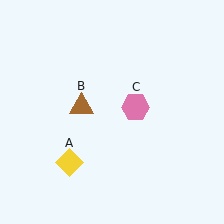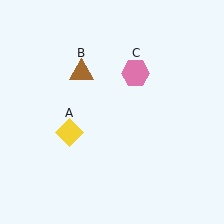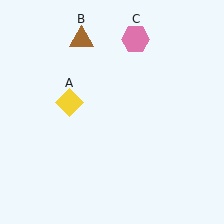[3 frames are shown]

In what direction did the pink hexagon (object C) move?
The pink hexagon (object C) moved up.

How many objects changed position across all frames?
3 objects changed position: yellow diamond (object A), brown triangle (object B), pink hexagon (object C).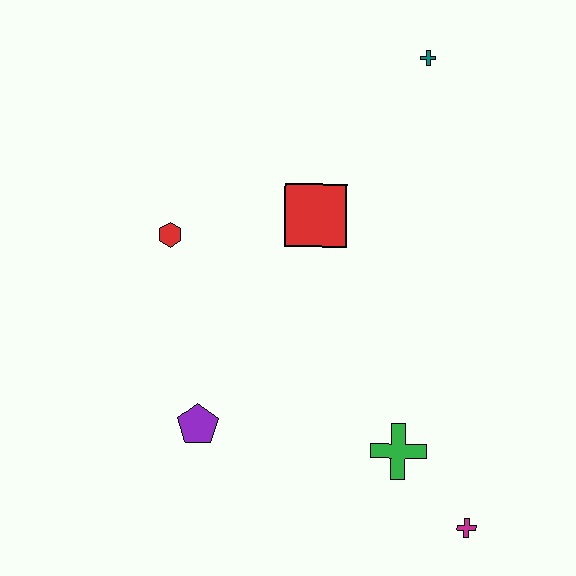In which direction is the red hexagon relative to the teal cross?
The red hexagon is to the left of the teal cross.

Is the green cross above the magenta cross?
Yes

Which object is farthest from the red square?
The magenta cross is farthest from the red square.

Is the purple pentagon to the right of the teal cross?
No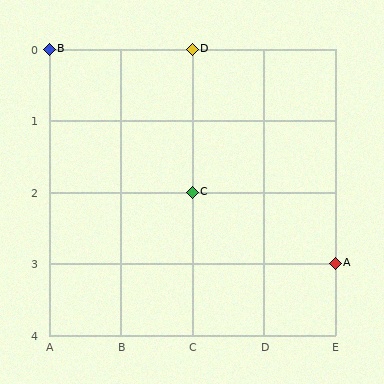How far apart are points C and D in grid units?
Points C and D are 2 rows apart.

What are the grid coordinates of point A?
Point A is at grid coordinates (E, 3).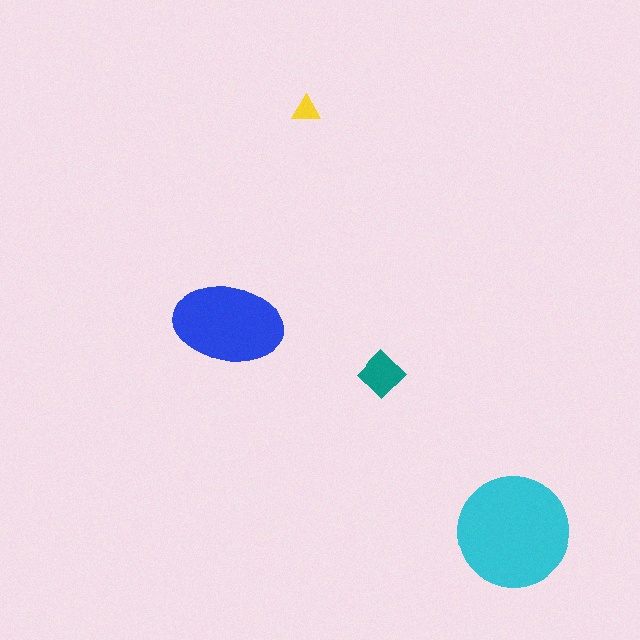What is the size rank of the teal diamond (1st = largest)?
3rd.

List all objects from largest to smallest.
The cyan circle, the blue ellipse, the teal diamond, the yellow triangle.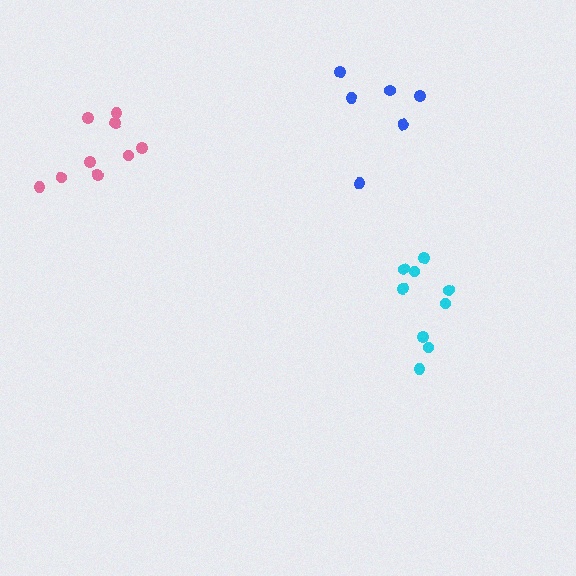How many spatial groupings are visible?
There are 3 spatial groupings.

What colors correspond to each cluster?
The clusters are colored: cyan, pink, blue.